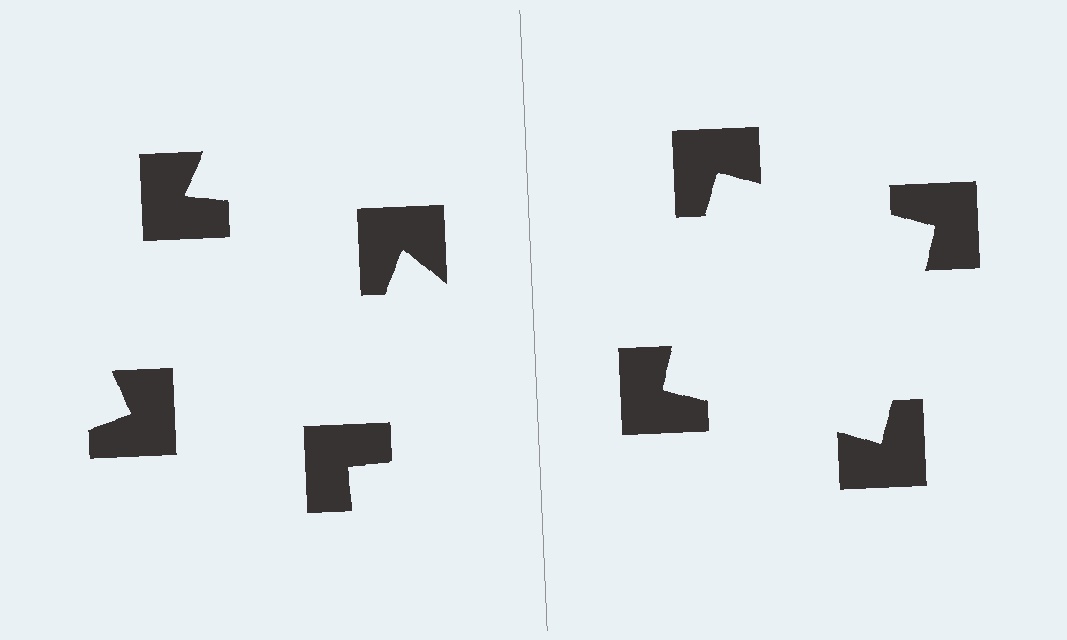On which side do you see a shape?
An illusory square appears on the right side. On the left side the wedge cuts are rotated, so no coherent shape forms.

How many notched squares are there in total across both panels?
8 — 4 on each side.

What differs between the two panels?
The notched squares are positioned identically on both sides; only the wedge orientations differ. On the right they align to a square; on the left they are misaligned.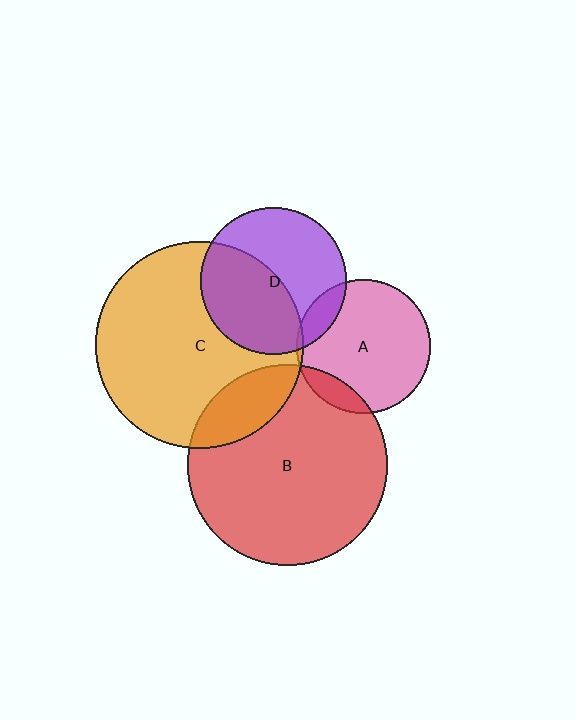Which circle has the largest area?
Circle C (orange).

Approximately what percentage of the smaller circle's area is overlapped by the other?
Approximately 50%.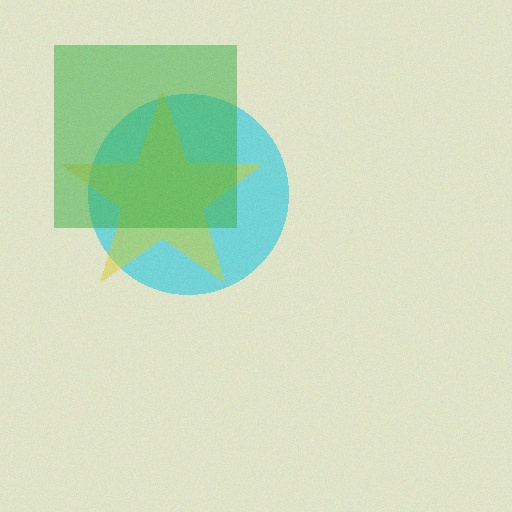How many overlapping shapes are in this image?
There are 3 overlapping shapes in the image.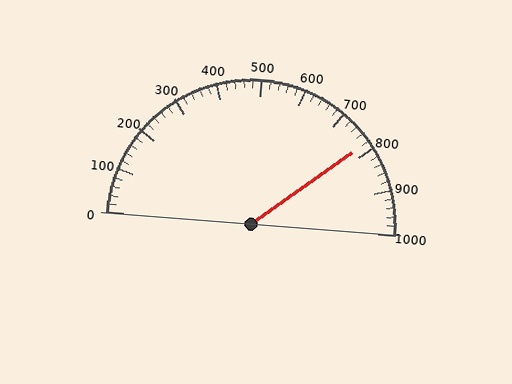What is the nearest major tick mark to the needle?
The nearest major tick mark is 800.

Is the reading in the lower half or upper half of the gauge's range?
The reading is in the upper half of the range (0 to 1000).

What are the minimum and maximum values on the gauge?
The gauge ranges from 0 to 1000.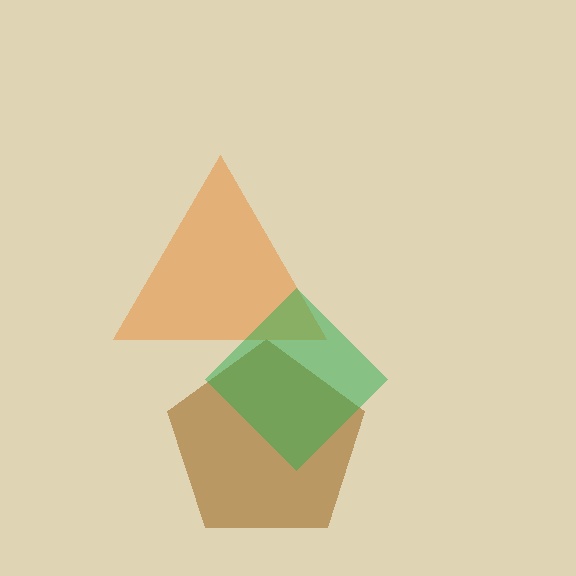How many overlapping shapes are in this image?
There are 3 overlapping shapes in the image.